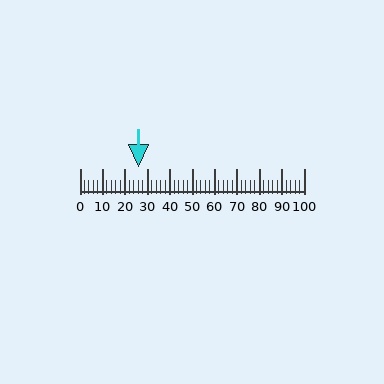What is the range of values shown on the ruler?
The ruler shows values from 0 to 100.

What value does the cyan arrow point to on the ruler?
The cyan arrow points to approximately 26.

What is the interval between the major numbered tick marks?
The major tick marks are spaced 10 units apart.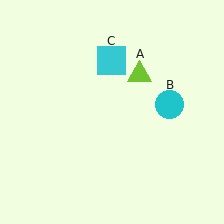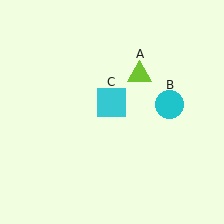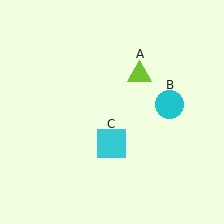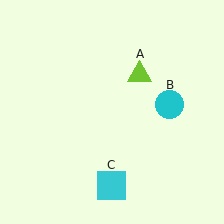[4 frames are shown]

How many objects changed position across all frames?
1 object changed position: cyan square (object C).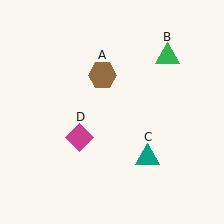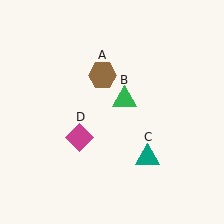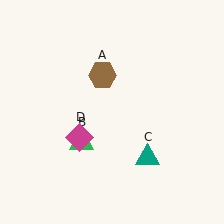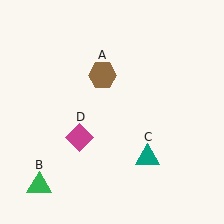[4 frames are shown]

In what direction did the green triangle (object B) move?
The green triangle (object B) moved down and to the left.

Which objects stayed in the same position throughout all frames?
Brown hexagon (object A) and teal triangle (object C) and magenta diamond (object D) remained stationary.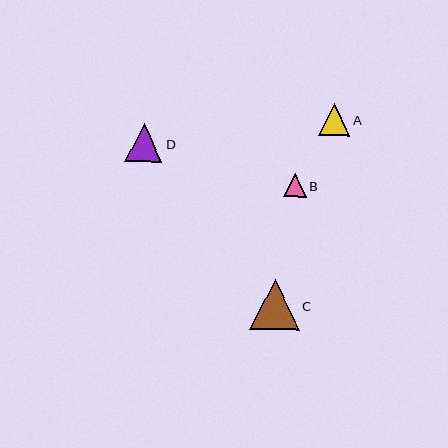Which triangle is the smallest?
Triangle B is the smallest with a size of approximately 23 pixels.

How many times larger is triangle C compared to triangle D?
Triangle C is approximately 1.3 times the size of triangle D.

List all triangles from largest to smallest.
From largest to smallest: C, D, A, B.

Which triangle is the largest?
Triangle C is the largest with a size of approximately 50 pixels.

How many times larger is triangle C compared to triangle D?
Triangle C is approximately 1.3 times the size of triangle D.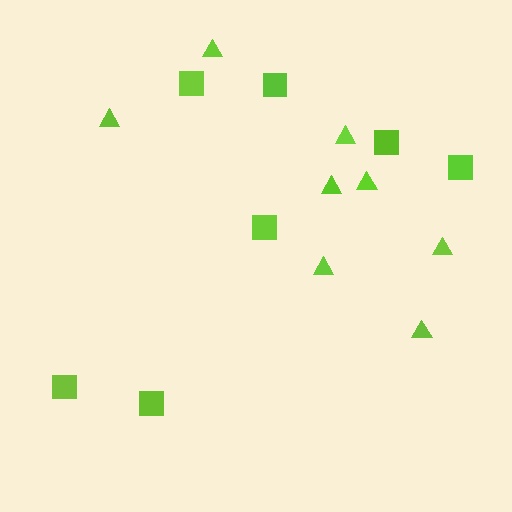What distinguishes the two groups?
There are 2 groups: one group of triangles (8) and one group of squares (7).